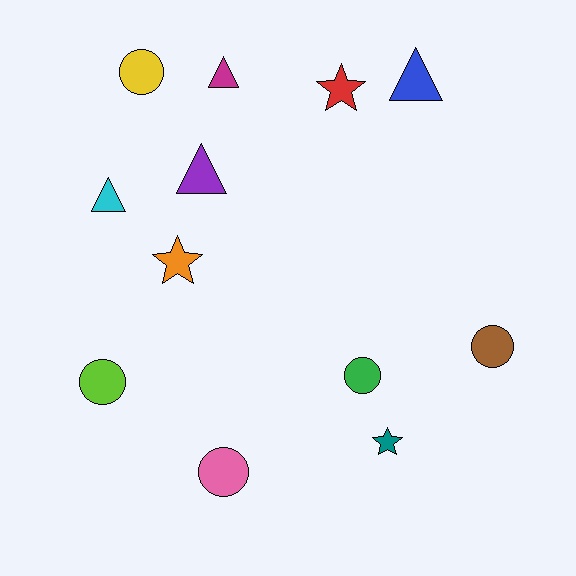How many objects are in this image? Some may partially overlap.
There are 12 objects.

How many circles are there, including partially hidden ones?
There are 5 circles.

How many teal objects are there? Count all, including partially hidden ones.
There is 1 teal object.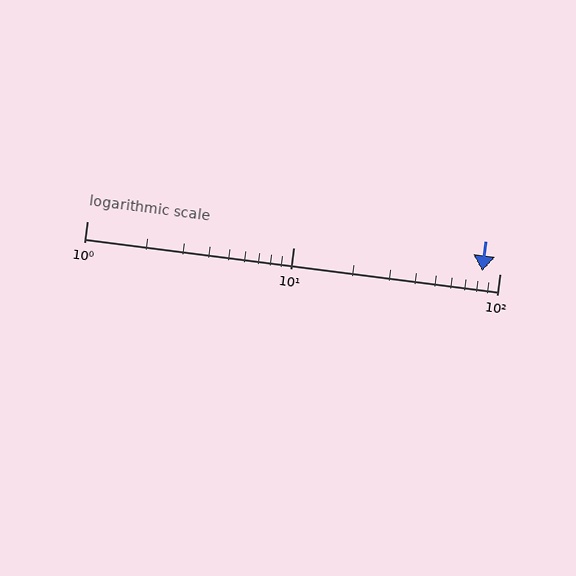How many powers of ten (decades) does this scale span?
The scale spans 2 decades, from 1 to 100.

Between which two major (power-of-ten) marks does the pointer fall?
The pointer is between 10 and 100.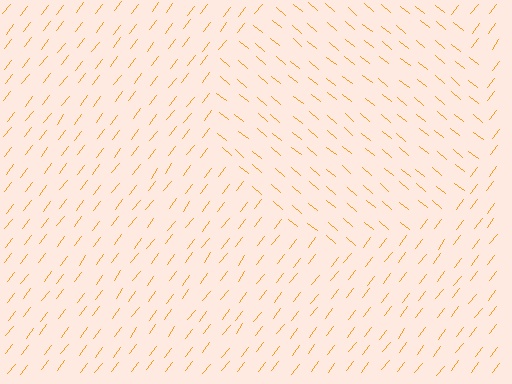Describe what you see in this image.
The image is filled with small orange line segments. A circle region in the image has lines oriented differently from the surrounding lines, creating a visible texture boundary.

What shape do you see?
I see a circle.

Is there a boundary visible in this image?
Yes, there is a texture boundary formed by a change in line orientation.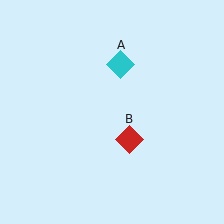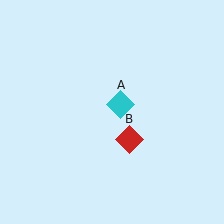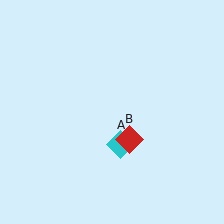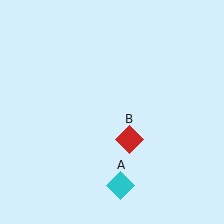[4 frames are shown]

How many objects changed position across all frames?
1 object changed position: cyan diamond (object A).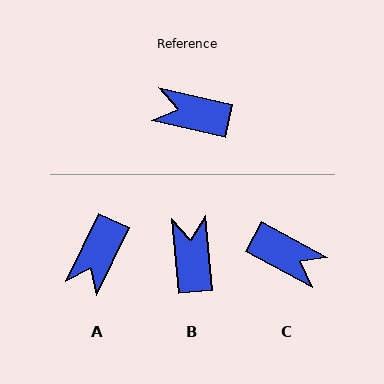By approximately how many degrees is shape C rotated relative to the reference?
Approximately 165 degrees counter-clockwise.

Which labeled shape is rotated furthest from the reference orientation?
C, about 165 degrees away.